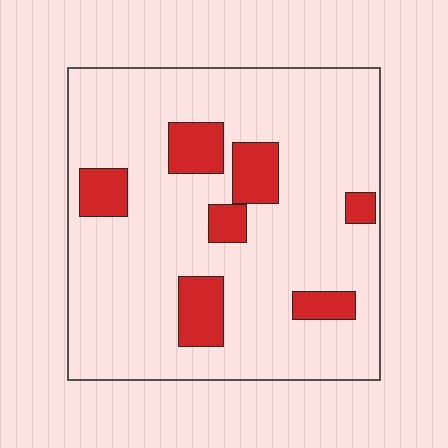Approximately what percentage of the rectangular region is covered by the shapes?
Approximately 15%.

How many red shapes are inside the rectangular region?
7.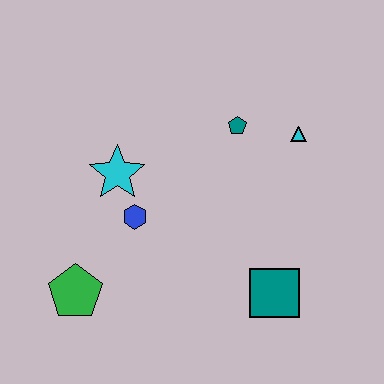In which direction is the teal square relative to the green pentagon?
The teal square is to the right of the green pentagon.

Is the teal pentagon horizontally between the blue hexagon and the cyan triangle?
Yes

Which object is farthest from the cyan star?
The teal square is farthest from the cyan star.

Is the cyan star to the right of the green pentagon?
Yes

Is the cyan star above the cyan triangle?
No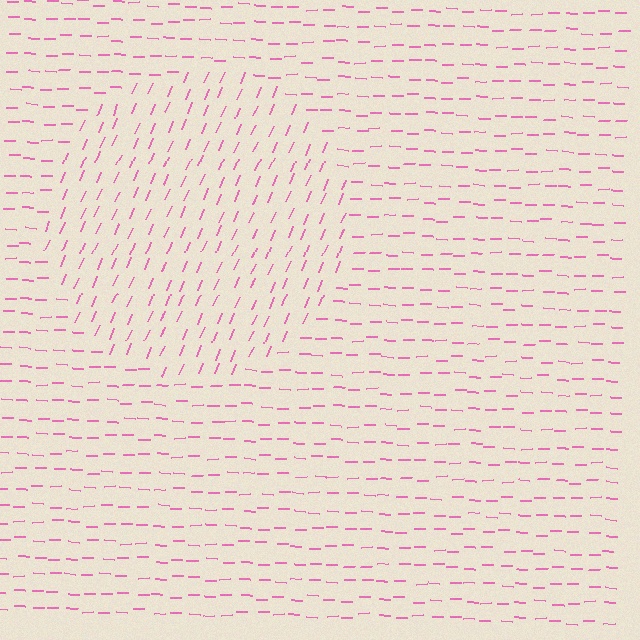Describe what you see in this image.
The image is filled with small pink line segments. A circle region in the image has lines oriented differently from the surrounding lines, creating a visible texture boundary.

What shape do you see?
I see a circle.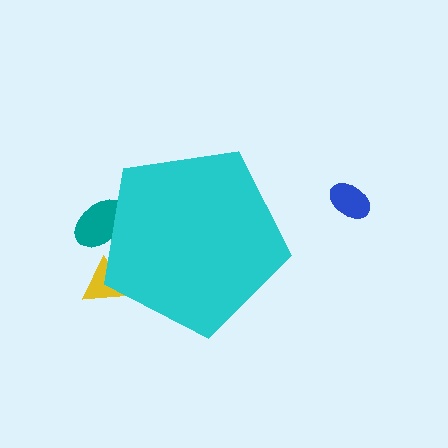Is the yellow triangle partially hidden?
Yes, the yellow triangle is partially hidden behind the cyan pentagon.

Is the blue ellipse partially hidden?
No, the blue ellipse is fully visible.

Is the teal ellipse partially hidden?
Yes, the teal ellipse is partially hidden behind the cyan pentagon.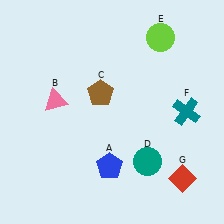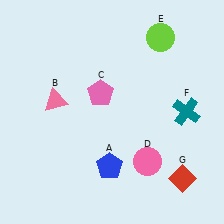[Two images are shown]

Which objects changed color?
C changed from brown to pink. D changed from teal to pink.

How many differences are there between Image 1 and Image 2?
There are 2 differences between the two images.